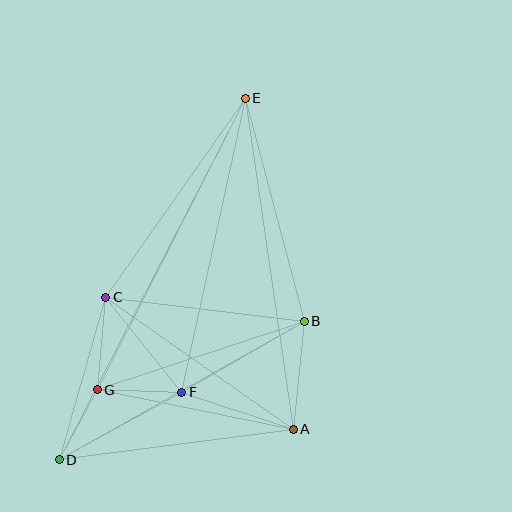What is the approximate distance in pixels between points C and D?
The distance between C and D is approximately 169 pixels.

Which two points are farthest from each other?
Points D and E are farthest from each other.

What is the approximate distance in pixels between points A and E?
The distance between A and E is approximately 335 pixels.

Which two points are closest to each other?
Points D and G are closest to each other.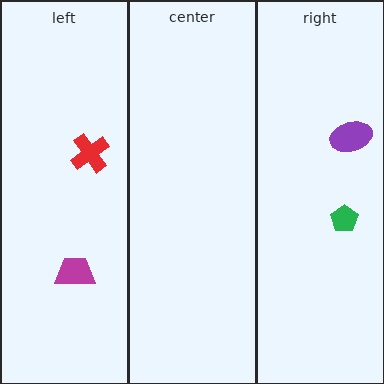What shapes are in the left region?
The red cross, the magenta trapezoid.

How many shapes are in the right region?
2.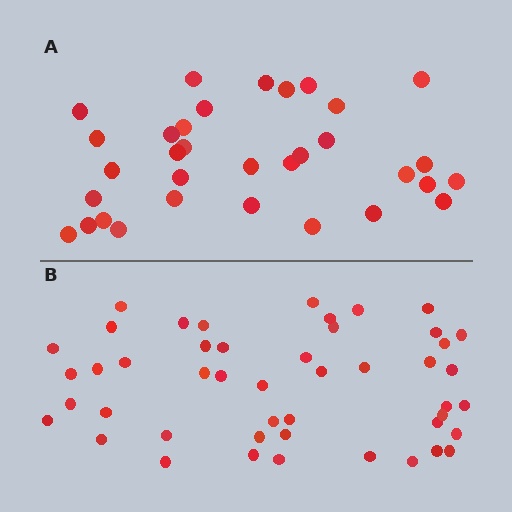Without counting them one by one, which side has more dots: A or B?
Region B (the bottom region) has more dots.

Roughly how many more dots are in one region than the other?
Region B has approximately 15 more dots than region A.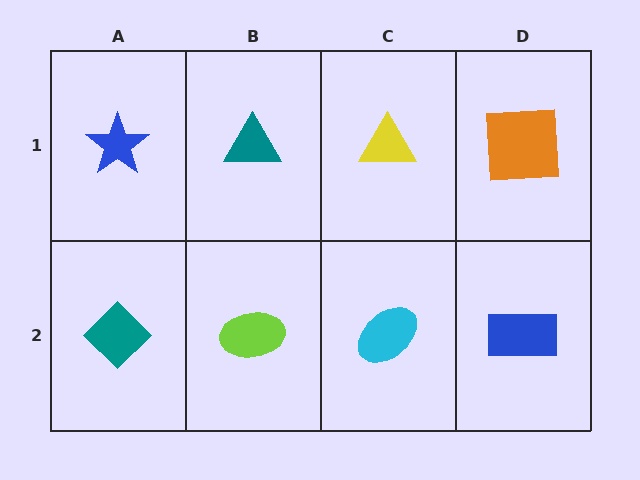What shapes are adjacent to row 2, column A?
A blue star (row 1, column A), a lime ellipse (row 2, column B).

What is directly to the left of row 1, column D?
A yellow triangle.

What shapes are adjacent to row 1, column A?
A teal diamond (row 2, column A), a teal triangle (row 1, column B).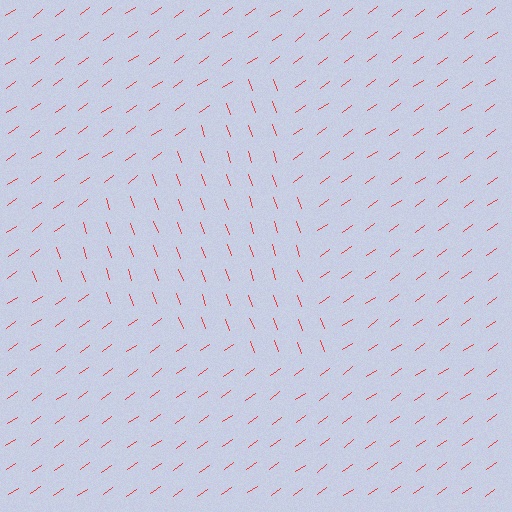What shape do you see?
I see a triangle.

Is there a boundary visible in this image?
Yes, there is a texture boundary formed by a change in line orientation.